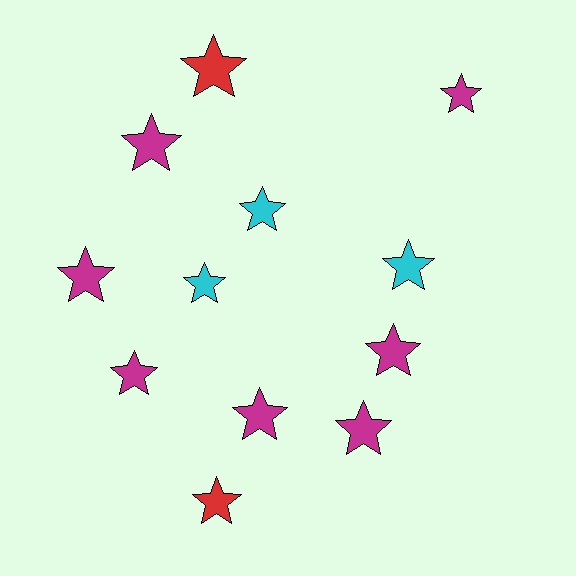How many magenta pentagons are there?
There are no magenta pentagons.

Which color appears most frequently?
Magenta, with 7 objects.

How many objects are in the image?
There are 12 objects.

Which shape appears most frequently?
Star, with 12 objects.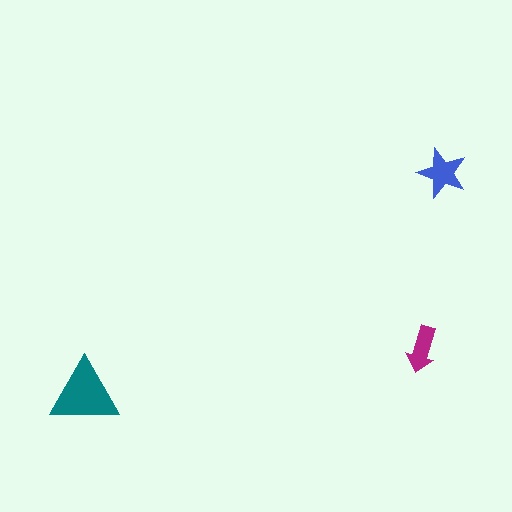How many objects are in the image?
There are 3 objects in the image.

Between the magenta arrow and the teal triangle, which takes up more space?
The teal triangle.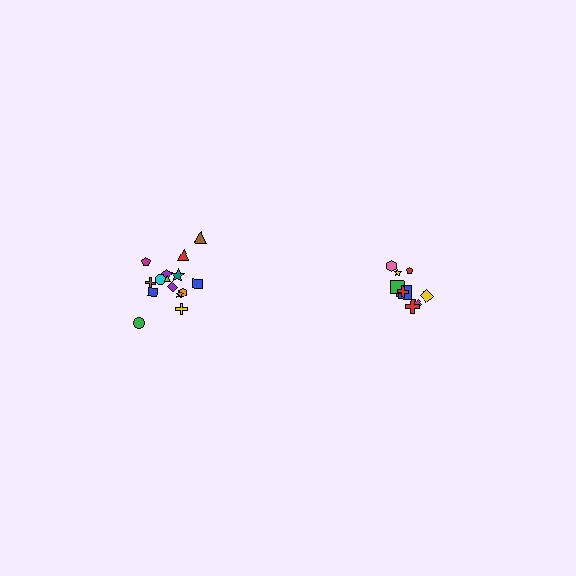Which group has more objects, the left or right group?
The left group.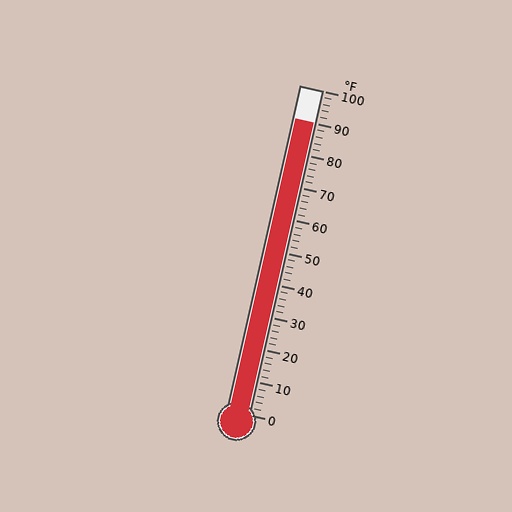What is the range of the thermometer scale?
The thermometer scale ranges from 0°F to 100°F.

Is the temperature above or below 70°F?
The temperature is above 70°F.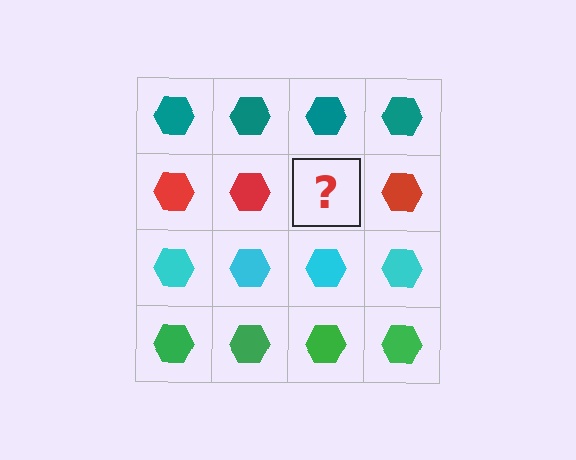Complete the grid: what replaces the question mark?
The question mark should be replaced with a red hexagon.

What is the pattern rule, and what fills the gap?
The rule is that each row has a consistent color. The gap should be filled with a red hexagon.